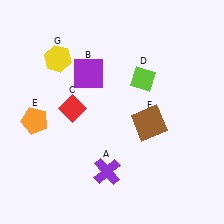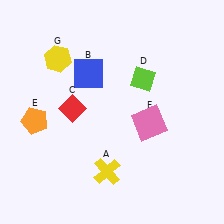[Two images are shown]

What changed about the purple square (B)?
In Image 1, B is purple. In Image 2, it changed to blue.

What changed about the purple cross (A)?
In Image 1, A is purple. In Image 2, it changed to yellow.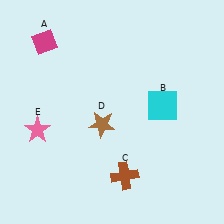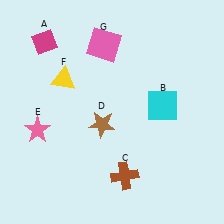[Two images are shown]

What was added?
A yellow triangle (F), a pink square (G) were added in Image 2.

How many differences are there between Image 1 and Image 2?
There are 2 differences between the two images.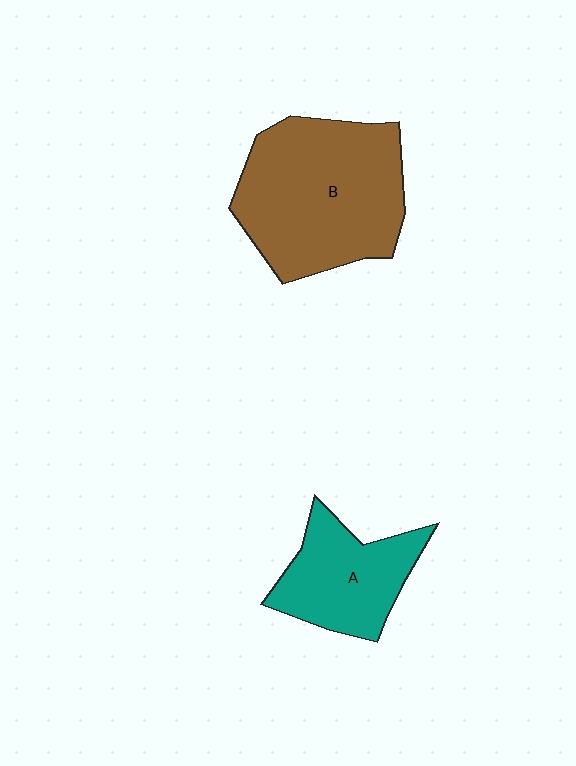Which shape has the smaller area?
Shape A (teal).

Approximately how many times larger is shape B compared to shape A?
Approximately 1.8 times.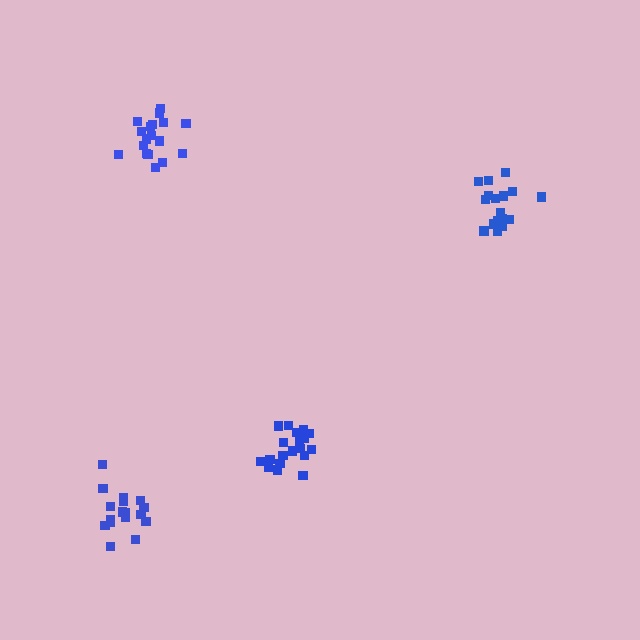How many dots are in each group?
Group 1: 17 dots, Group 2: 17 dots, Group 3: 20 dots, Group 4: 18 dots (72 total).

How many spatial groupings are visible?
There are 4 spatial groupings.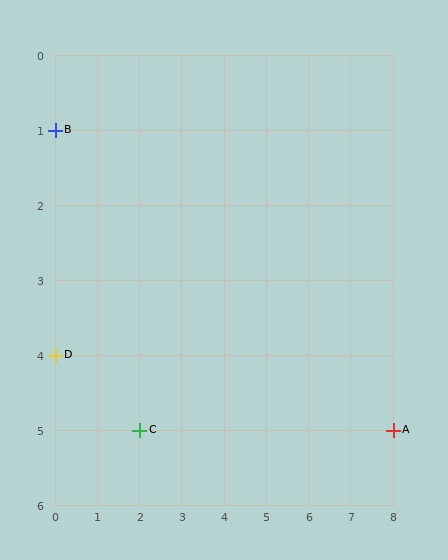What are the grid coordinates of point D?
Point D is at grid coordinates (0, 4).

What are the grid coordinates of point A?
Point A is at grid coordinates (8, 5).